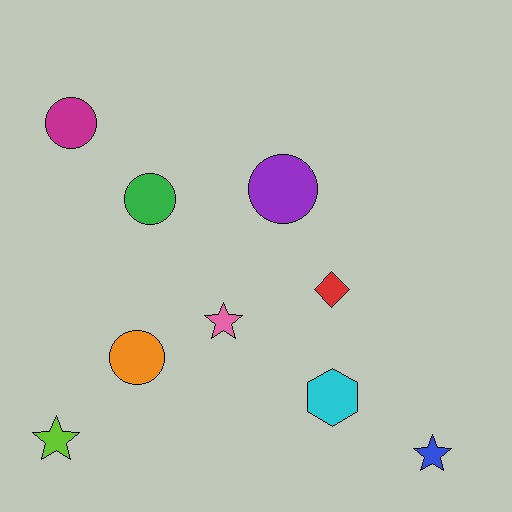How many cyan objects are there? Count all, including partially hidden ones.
There is 1 cyan object.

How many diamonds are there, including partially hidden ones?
There is 1 diamond.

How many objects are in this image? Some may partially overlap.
There are 9 objects.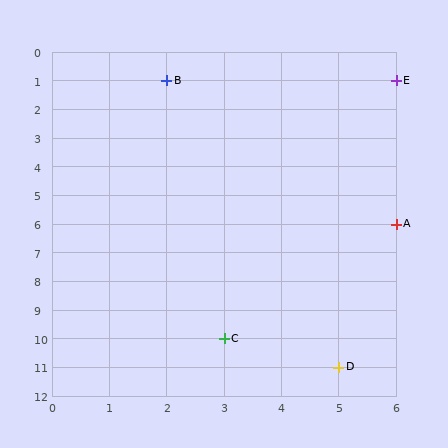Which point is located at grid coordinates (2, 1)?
Point B is at (2, 1).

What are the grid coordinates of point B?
Point B is at grid coordinates (2, 1).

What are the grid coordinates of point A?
Point A is at grid coordinates (6, 6).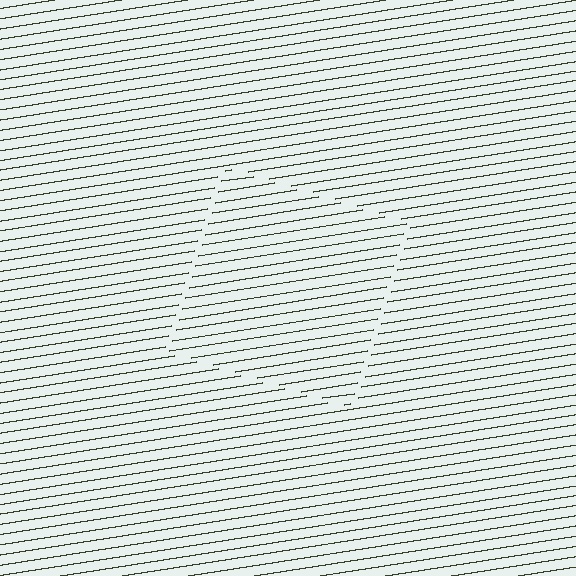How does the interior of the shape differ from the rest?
The interior of the shape contains the same grating, shifted by half a period — the contour is defined by the phase discontinuity where line-ends from the inner and outer gratings abut.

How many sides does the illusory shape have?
4 sides — the line-ends trace a square.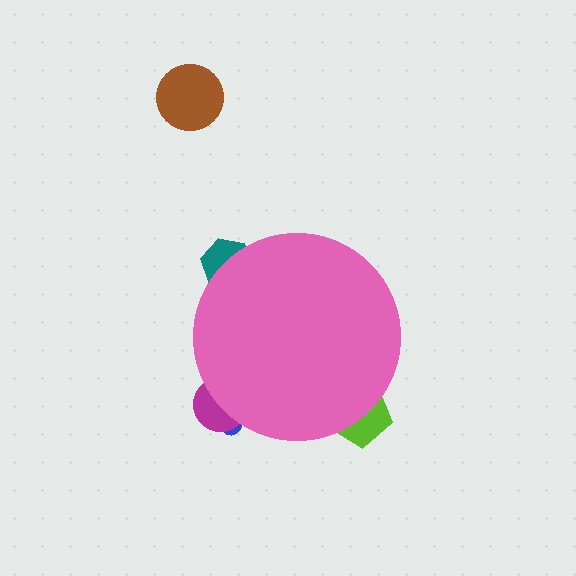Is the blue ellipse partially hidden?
Yes, the blue ellipse is partially hidden behind the pink circle.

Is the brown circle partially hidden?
No, the brown circle is fully visible.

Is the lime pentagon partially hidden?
Yes, the lime pentagon is partially hidden behind the pink circle.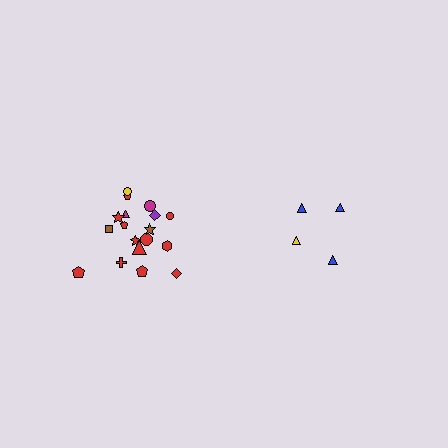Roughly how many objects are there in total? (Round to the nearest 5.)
Roughly 20 objects in total.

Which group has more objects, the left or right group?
The left group.